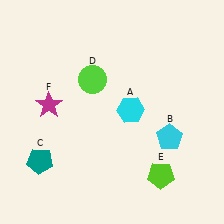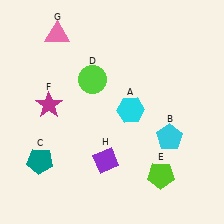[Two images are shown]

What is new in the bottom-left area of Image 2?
A purple diamond (H) was added in the bottom-left area of Image 2.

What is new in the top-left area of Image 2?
A pink triangle (G) was added in the top-left area of Image 2.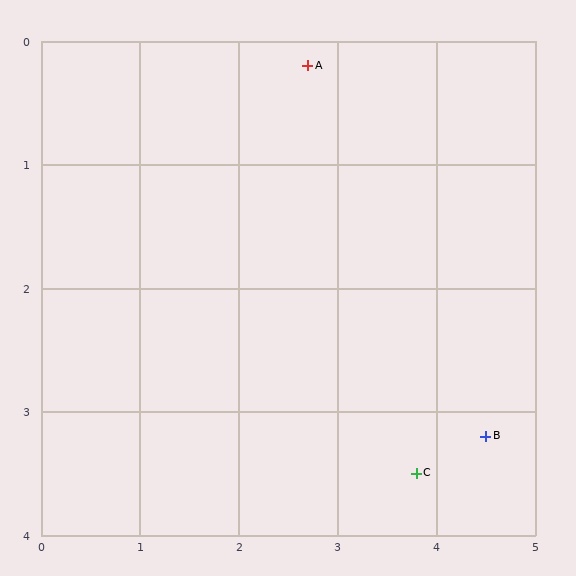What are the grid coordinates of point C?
Point C is at approximately (3.8, 3.5).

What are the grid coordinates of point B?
Point B is at approximately (4.5, 3.2).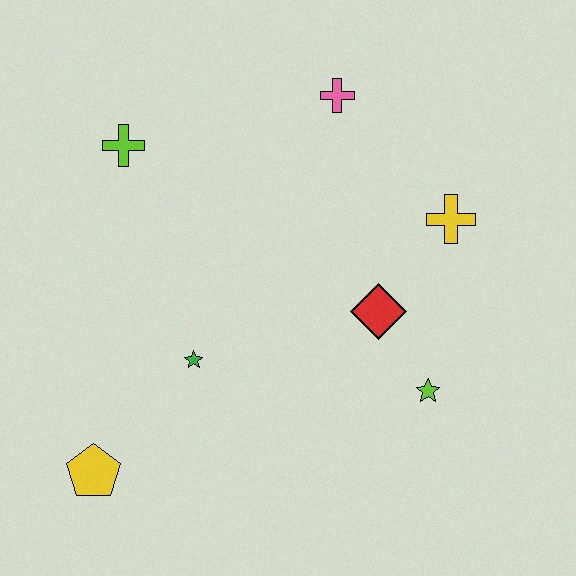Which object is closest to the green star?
The yellow pentagon is closest to the green star.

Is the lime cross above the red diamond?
Yes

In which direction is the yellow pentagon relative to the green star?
The yellow pentagon is below the green star.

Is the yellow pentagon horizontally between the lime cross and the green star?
No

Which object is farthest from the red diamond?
The yellow pentagon is farthest from the red diamond.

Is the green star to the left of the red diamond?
Yes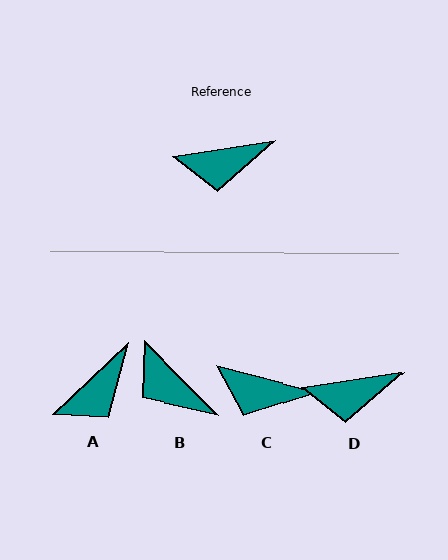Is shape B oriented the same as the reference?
No, it is off by about 54 degrees.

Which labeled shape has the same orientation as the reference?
D.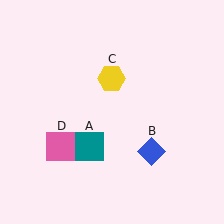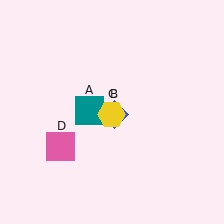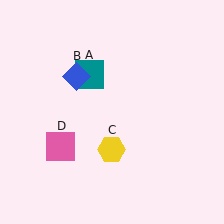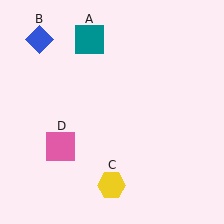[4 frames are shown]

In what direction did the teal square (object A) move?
The teal square (object A) moved up.